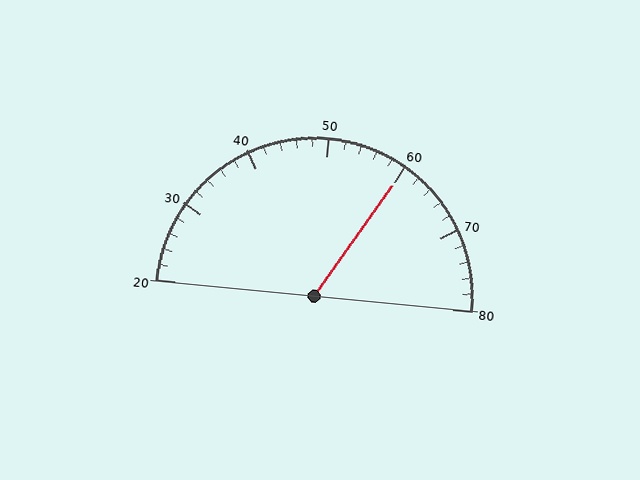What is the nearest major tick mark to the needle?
The nearest major tick mark is 60.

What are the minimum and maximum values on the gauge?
The gauge ranges from 20 to 80.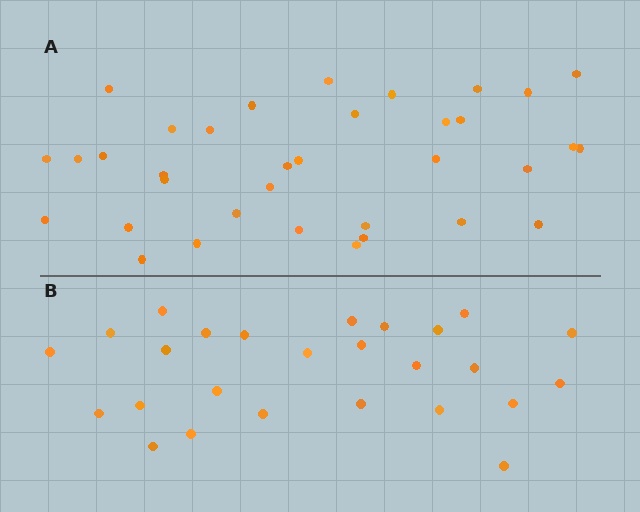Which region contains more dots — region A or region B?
Region A (the top region) has more dots.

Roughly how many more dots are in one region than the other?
Region A has roughly 8 or so more dots than region B.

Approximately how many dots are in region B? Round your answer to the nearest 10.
About 30 dots. (The exact count is 26, which rounds to 30.)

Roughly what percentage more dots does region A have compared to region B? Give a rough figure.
About 35% more.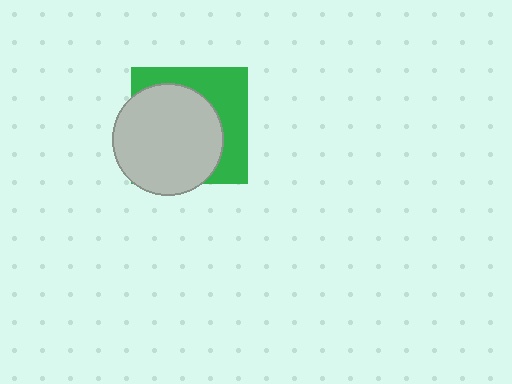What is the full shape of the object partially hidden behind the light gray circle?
The partially hidden object is a green square.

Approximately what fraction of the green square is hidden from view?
Roughly 61% of the green square is hidden behind the light gray circle.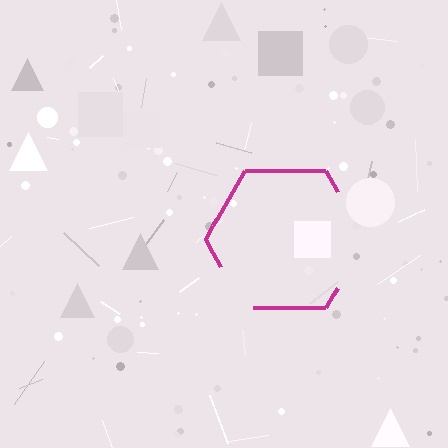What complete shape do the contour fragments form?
The contour fragments form a hexagon.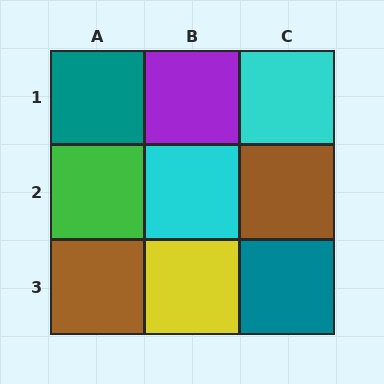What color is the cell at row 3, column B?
Yellow.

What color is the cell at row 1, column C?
Cyan.